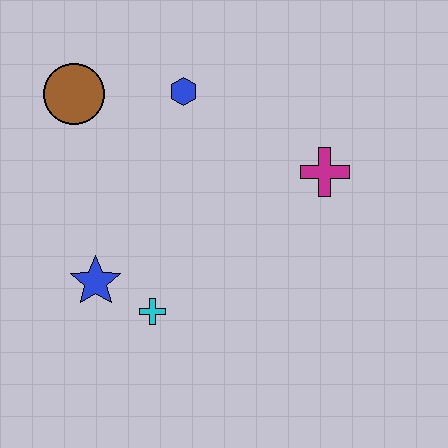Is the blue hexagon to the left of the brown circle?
No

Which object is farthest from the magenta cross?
The brown circle is farthest from the magenta cross.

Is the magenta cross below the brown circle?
Yes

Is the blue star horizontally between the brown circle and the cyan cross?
Yes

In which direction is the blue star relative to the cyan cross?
The blue star is to the left of the cyan cross.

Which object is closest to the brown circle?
The blue hexagon is closest to the brown circle.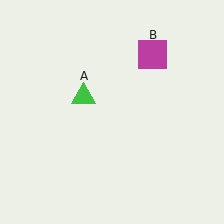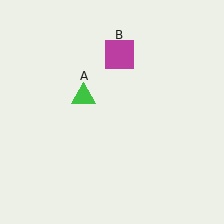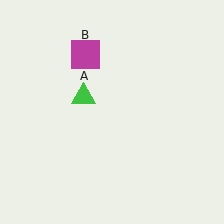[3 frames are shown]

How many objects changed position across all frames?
1 object changed position: magenta square (object B).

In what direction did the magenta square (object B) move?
The magenta square (object B) moved left.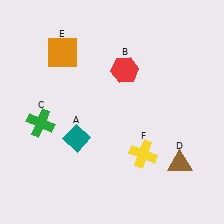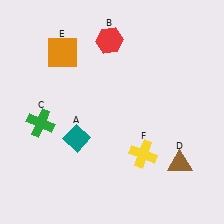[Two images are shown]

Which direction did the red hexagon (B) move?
The red hexagon (B) moved up.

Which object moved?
The red hexagon (B) moved up.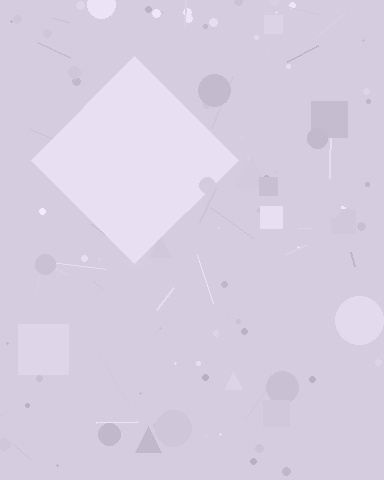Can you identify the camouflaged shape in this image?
The camouflaged shape is a diamond.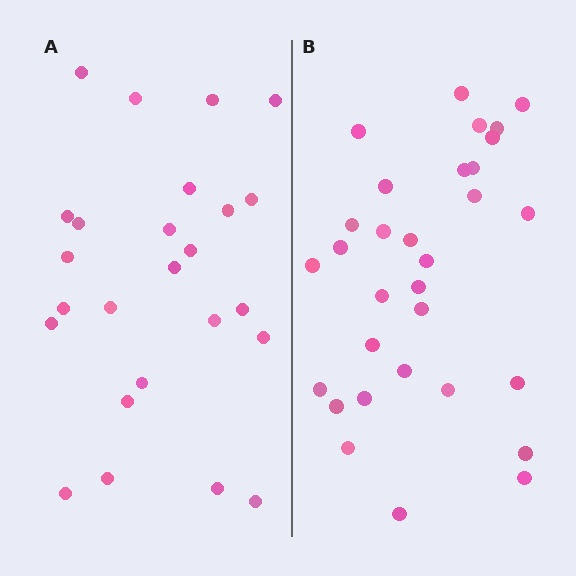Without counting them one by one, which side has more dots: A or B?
Region B (the right region) has more dots.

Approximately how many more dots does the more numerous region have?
Region B has about 6 more dots than region A.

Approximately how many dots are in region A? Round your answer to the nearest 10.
About 20 dots. (The exact count is 25, which rounds to 20.)